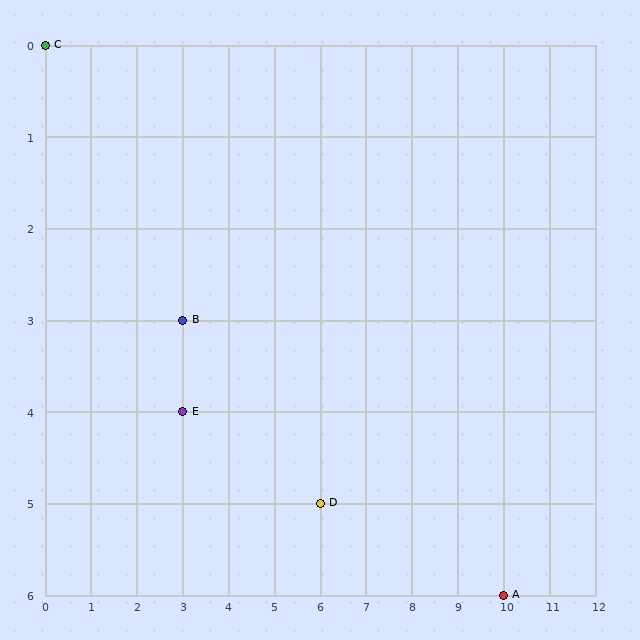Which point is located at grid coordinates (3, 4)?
Point E is at (3, 4).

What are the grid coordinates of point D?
Point D is at grid coordinates (6, 5).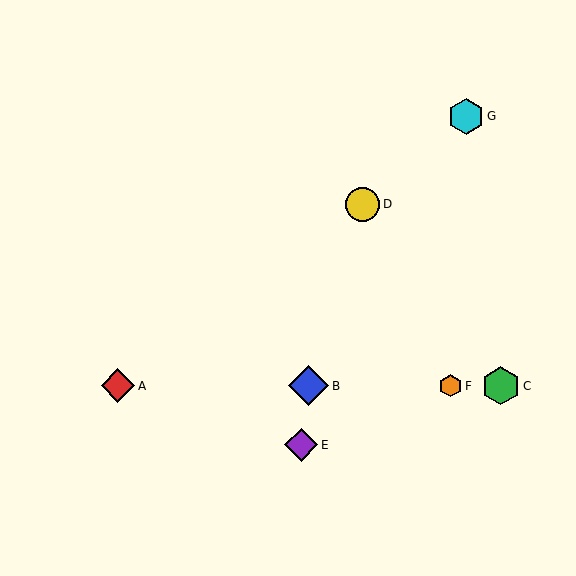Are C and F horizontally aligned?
Yes, both are at y≈386.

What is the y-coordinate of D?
Object D is at y≈204.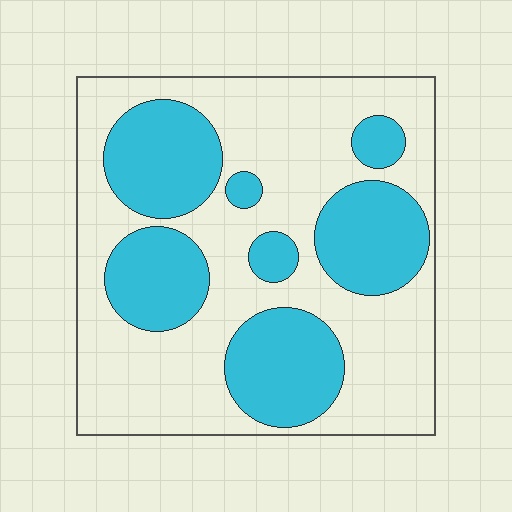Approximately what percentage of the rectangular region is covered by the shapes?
Approximately 35%.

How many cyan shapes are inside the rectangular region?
7.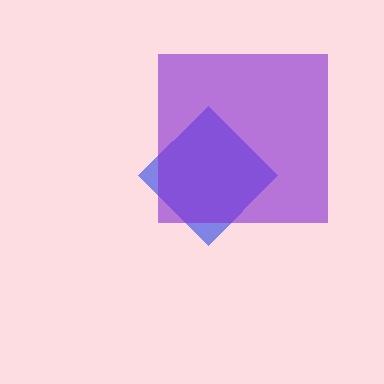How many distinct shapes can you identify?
There are 2 distinct shapes: a blue diamond, a purple square.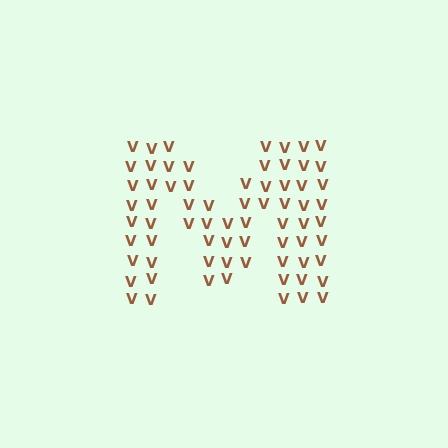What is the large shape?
The large shape is the letter M.